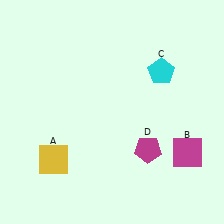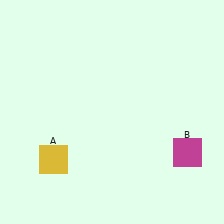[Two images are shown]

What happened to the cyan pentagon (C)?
The cyan pentagon (C) was removed in Image 2. It was in the top-right area of Image 1.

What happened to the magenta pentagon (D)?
The magenta pentagon (D) was removed in Image 2. It was in the bottom-right area of Image 1.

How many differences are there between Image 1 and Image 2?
There are 2 differences between the two images.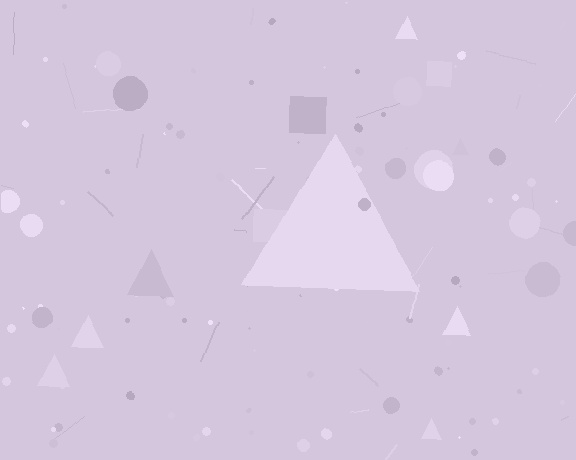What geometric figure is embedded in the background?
A triangle is embedded in the background.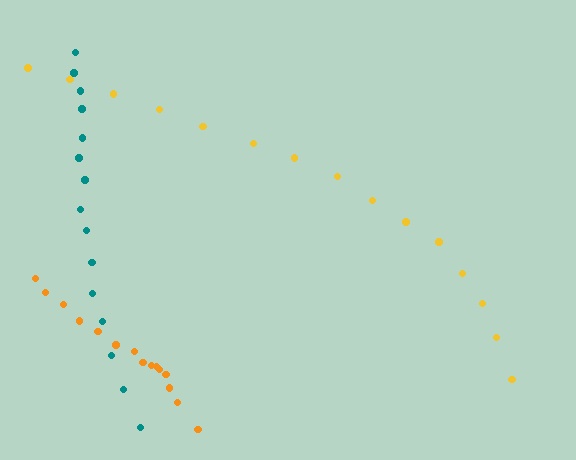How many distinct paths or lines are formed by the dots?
There are 3 distinct paths.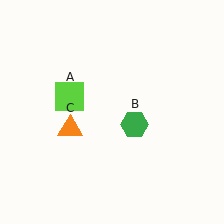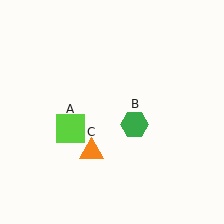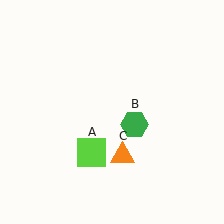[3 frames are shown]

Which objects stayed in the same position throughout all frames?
Green hexagon (object B) remained stationary.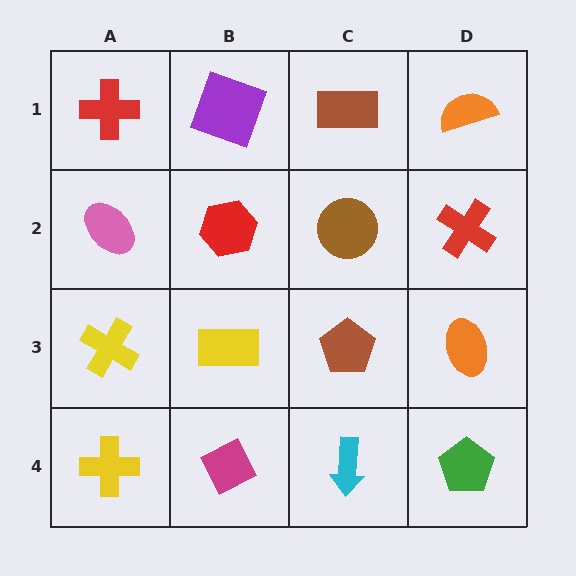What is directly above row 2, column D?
An orange semicircle.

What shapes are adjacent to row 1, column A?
A pink ellipse (row 2, column A), a purple square (row 1, column B).